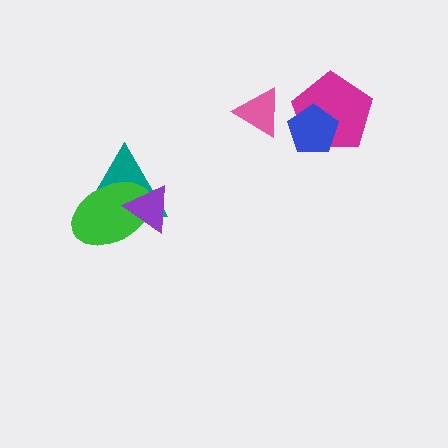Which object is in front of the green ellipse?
The purple triangle is in front of the green ellipse.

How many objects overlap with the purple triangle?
2 objects overlap with the purple triangle.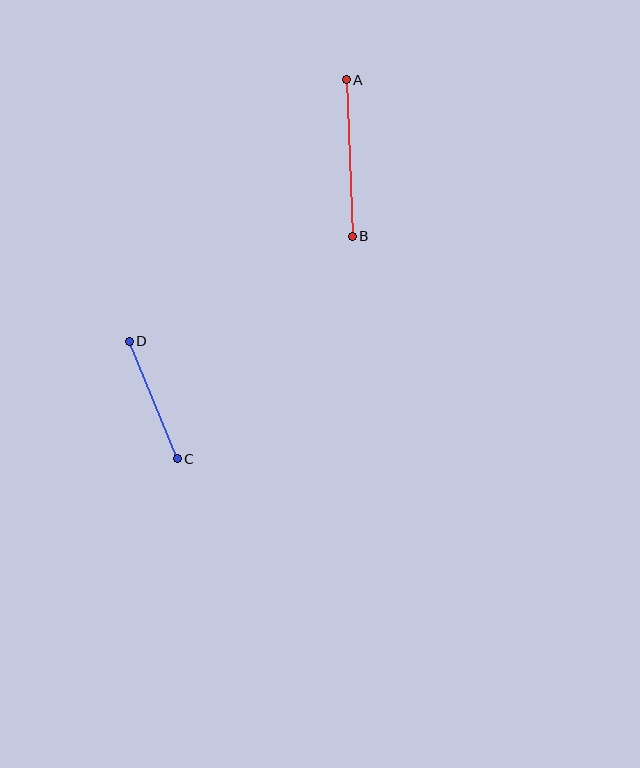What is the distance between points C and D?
The distance is approximately 127 pixels.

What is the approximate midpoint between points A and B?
The midpoint is at approximately (349, 158) pixels.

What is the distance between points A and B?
The distance is approximately 157 pixels.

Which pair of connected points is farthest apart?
Points A and B are farthest apart.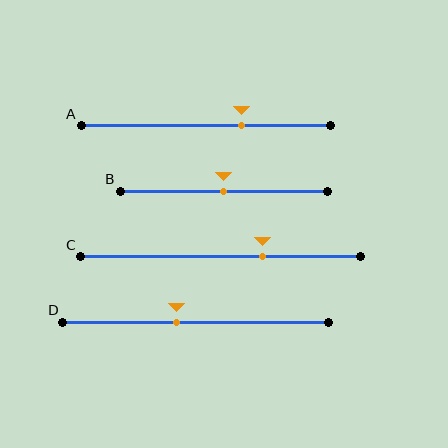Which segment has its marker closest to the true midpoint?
Segment B has its marker closest to the true midpoint.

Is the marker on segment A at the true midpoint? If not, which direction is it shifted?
No, the marker on segment A is shifted to the right by about 14% of the segment length.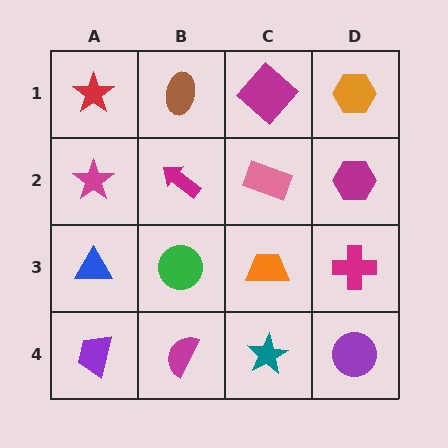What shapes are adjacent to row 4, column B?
A green circle (row 3, column B), a purple trapezoid (row 4, column A), a teal star (row 4, column C).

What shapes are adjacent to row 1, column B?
A magenta arrow (row 2, column B), a red star (row 1, column A), a magenta diamond (row 1, column C).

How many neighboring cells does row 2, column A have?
3.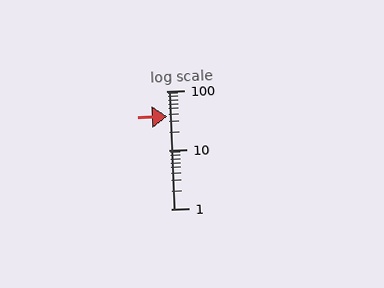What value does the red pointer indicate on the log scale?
The pointer indicates approximately 37.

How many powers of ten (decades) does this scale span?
The scale spans 2 decades, from 1 to 100.